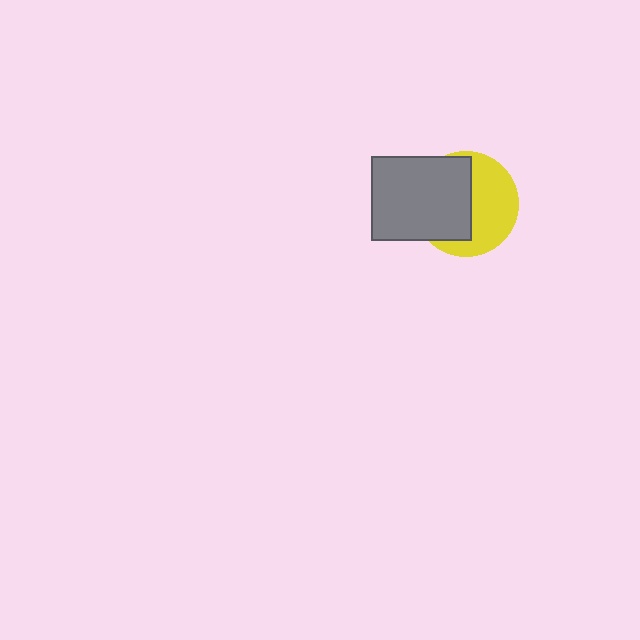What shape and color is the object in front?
The object in front is a gray rectangle.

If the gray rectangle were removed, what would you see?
You would see the complete yellow circle.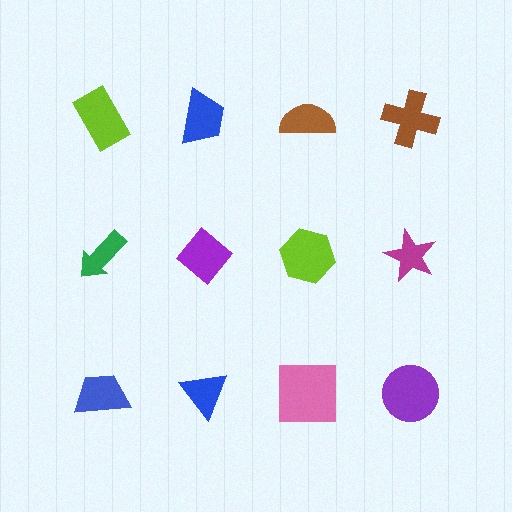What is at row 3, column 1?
A blue trapezoid.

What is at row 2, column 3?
A lime hexagon.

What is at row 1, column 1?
A lime rectangle.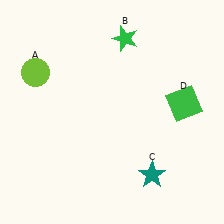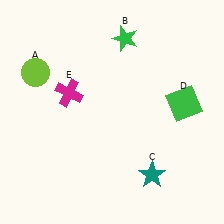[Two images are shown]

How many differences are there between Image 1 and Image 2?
There is 1 difference between the two images.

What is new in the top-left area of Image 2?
A magenta cross (E) was added in the top-left area of Image 2.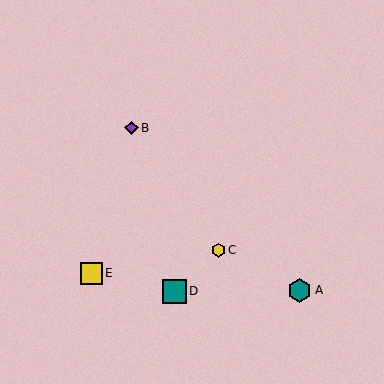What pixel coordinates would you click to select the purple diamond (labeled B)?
Click at (132, 128) to select the purple diamond B.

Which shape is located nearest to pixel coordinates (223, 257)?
The yellow hexagon (labeled C) at (219, 250) is nearest to that location.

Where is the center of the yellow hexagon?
The center of the yellow hexagon is at (219, 250).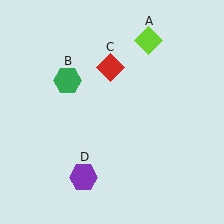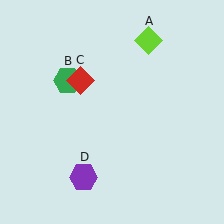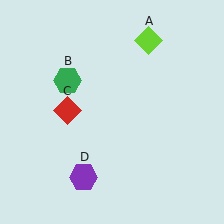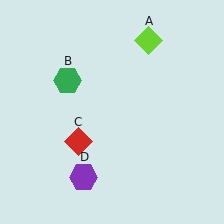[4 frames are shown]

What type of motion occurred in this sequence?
The red diamond (object C) rotated counterclockwise around the center of the scene.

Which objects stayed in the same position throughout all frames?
Lime diamond (object A) and green hexagon (object B) and purple hexagon (object D) remained stationary.